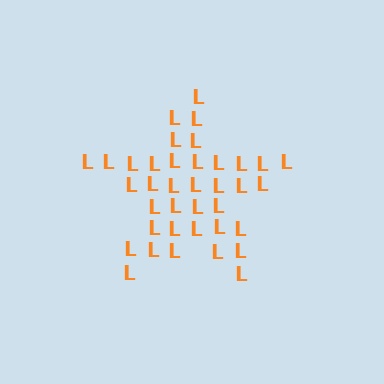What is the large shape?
The large shape is a star.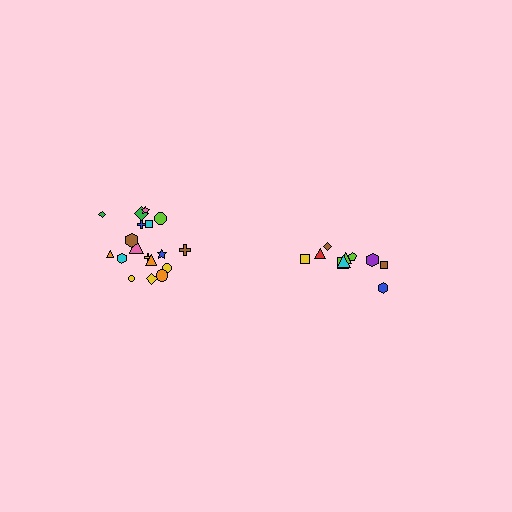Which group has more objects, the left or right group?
The left group.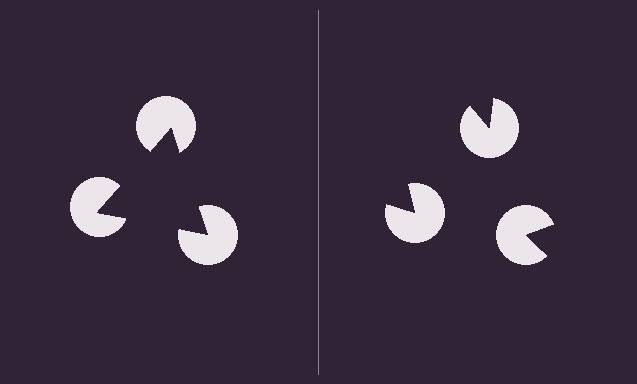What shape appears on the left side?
An illusory triangle.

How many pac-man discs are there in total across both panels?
6 — 3 on each side.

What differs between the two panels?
The pac-man discs are positioned identically on both sides; only the wedge orientations differ. On the left they align to a triangle; on the right they are misaligned.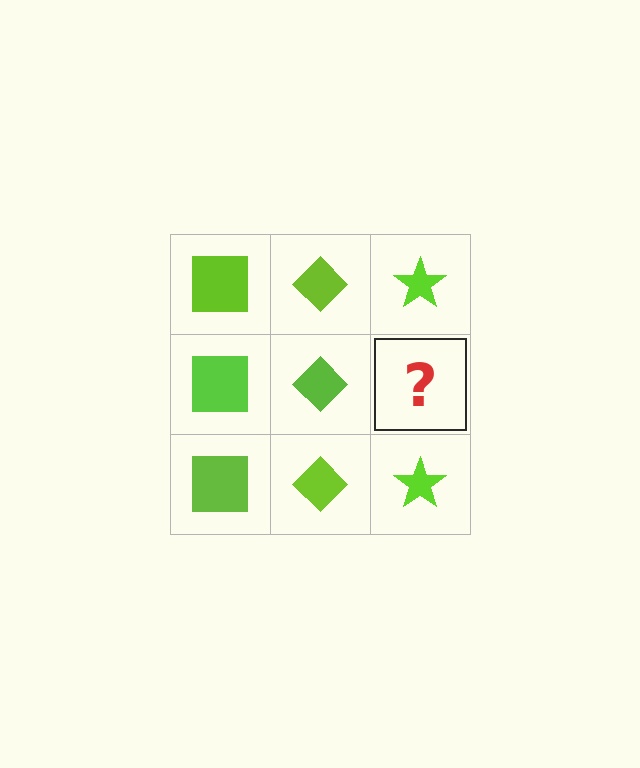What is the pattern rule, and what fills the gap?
The rule is that each column has a consistent shape. The gap should be filled with a lime star.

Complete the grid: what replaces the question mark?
The question mark should be replaced with a lime star.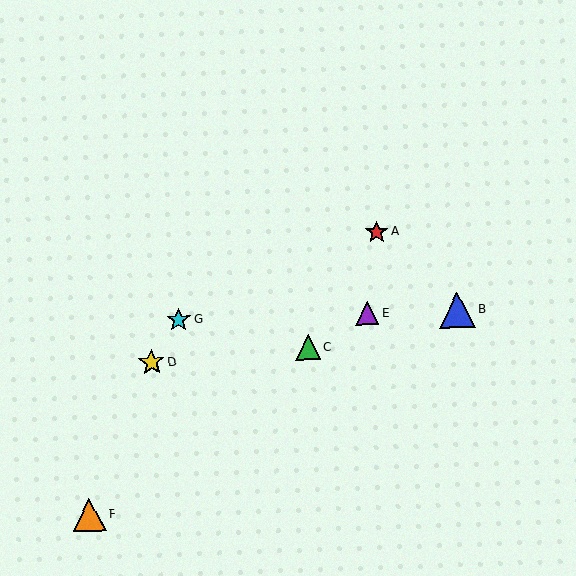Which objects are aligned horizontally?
Objects B, E, G are aligned horizontally.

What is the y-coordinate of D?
Object D is at y≈362.